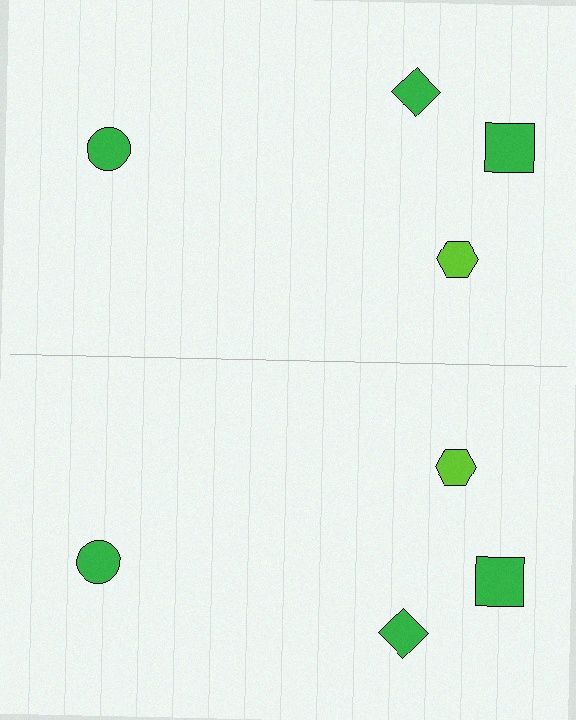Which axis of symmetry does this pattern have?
The pattern has a horizontal axis of symmetry running through the center of the image.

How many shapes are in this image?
There are 8 shapes in this image.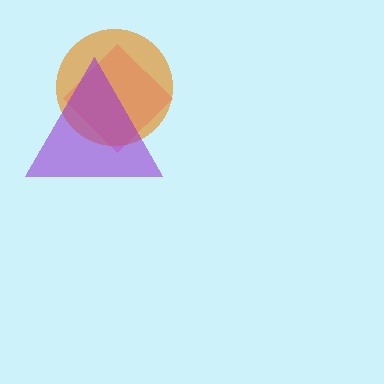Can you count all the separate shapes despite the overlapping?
Yes, there are 3 separate shapes.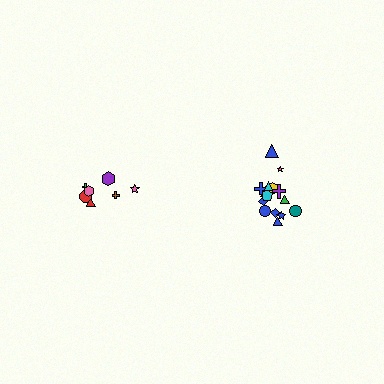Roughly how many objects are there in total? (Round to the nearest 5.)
Roughly 20 objects in total.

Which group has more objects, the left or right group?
The right group.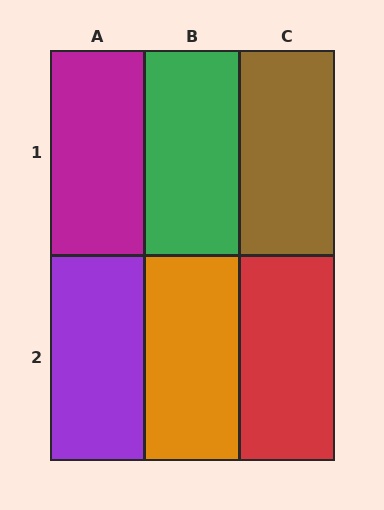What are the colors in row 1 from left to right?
Magenta, green, brown.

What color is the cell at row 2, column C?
Red.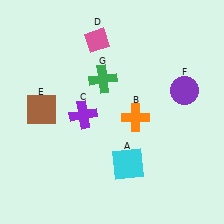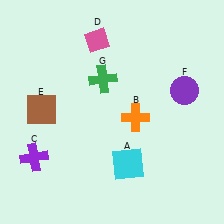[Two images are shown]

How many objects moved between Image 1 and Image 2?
1 object moved between the two images.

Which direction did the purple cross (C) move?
The purple cross (C) moved left.